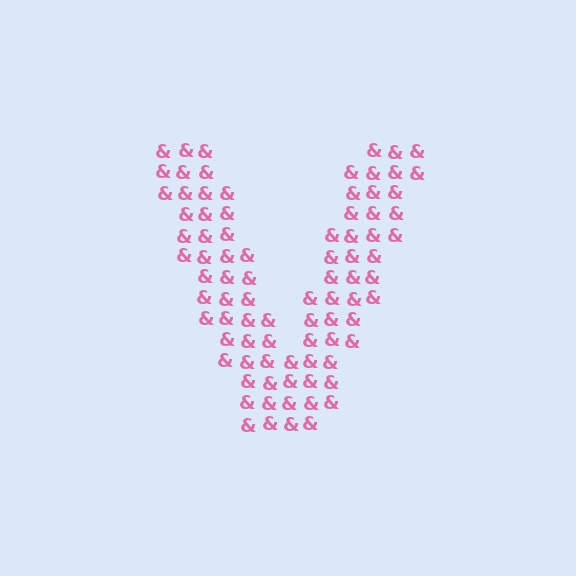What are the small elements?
The small elements are ampersands.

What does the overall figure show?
The overall figure shows the letter V.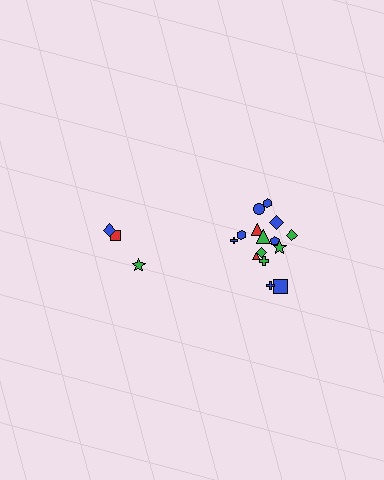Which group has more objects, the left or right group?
The right group.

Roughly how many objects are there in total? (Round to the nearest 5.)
Roughly 20 objects in total.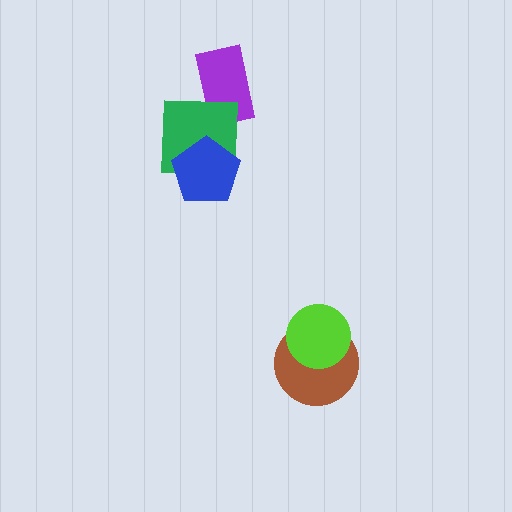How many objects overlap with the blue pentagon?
1 object overlaps with the blue pentagon.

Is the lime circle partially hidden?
No, no other shape covers it.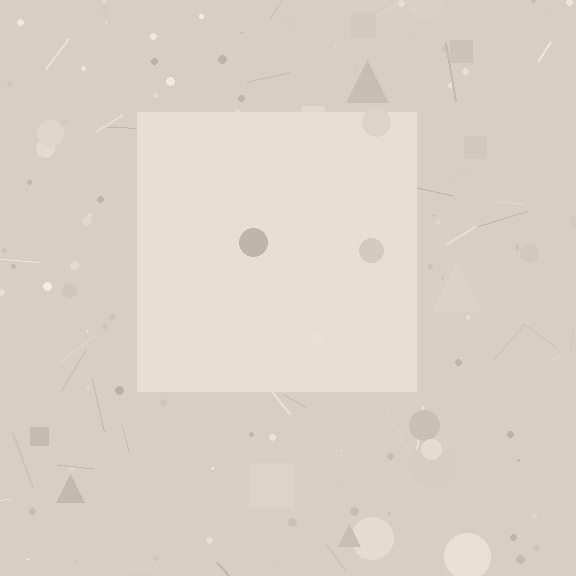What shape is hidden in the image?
A square is hidden in the image.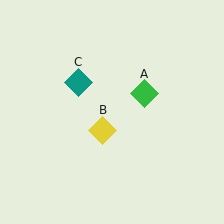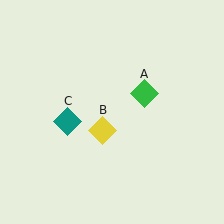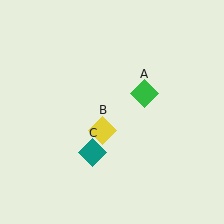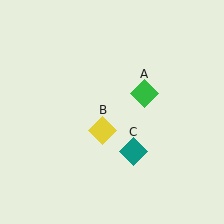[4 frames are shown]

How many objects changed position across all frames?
1 object changed position: teal diamond (object C).